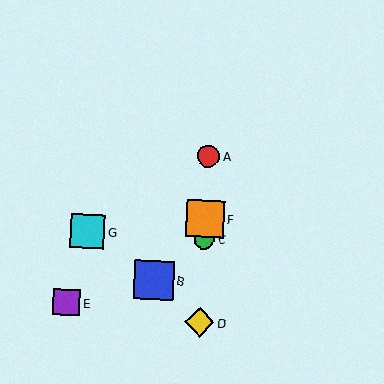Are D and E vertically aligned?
No, D is at x≈200 and E is at x≈67.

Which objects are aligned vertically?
Objects A, C, D, F are aligned vertically.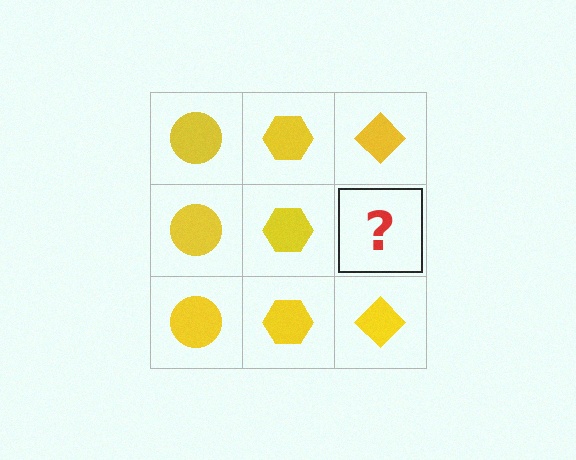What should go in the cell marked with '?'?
The missing cell should contain a yellow diamond.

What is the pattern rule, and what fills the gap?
The rule is that each column has a consistent shape. The gap should be filled with a yellow diamond.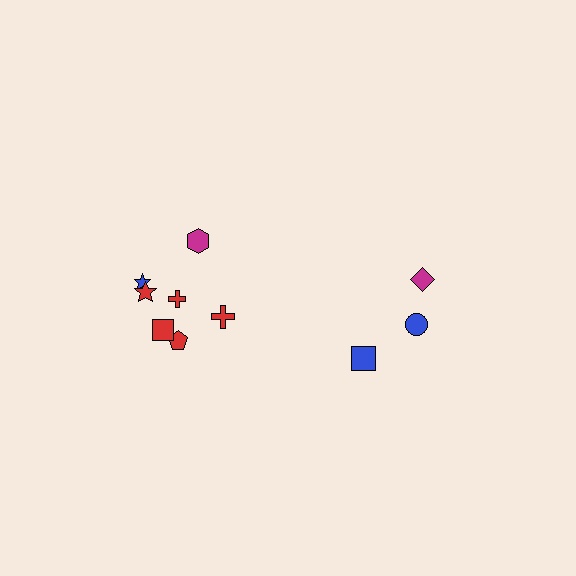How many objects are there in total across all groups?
There are 10 objects.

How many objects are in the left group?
There are 7 objects.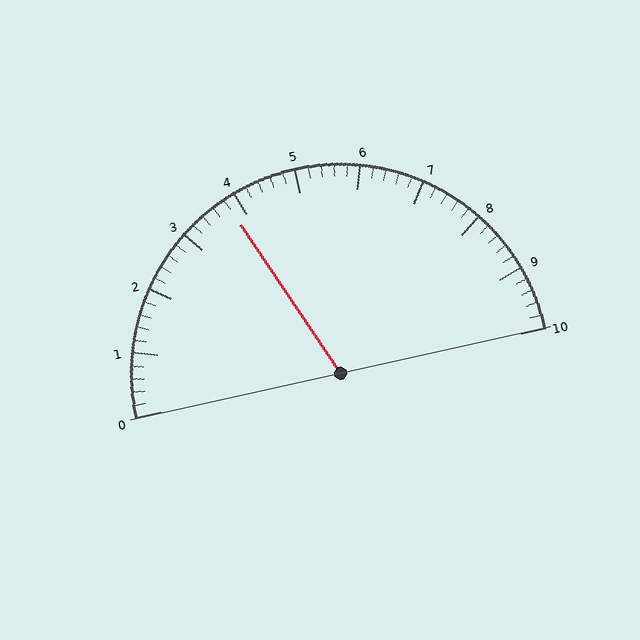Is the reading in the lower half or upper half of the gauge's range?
The reading is in the lower half of the range (0 to 10).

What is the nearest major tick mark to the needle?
The nearest major tick mark is 4.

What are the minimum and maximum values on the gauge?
The gauge ranges from 0 to 10.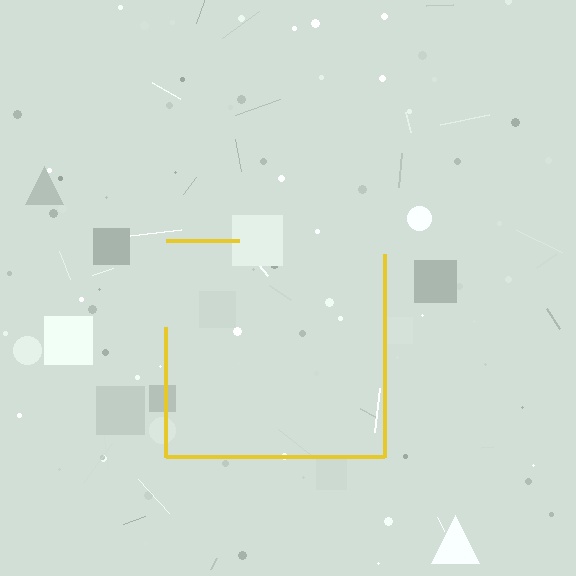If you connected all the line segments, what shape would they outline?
They would outline a square.